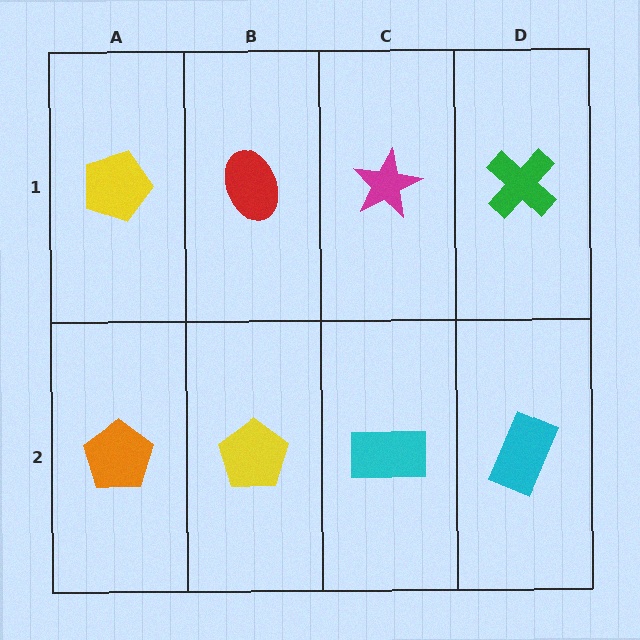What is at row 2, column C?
A cyan rectangle.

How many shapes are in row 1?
4 shapes.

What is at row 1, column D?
A green cross.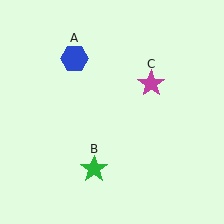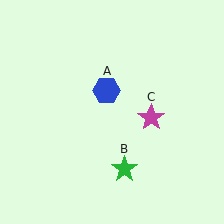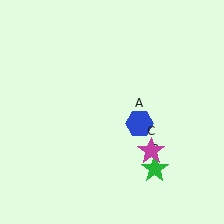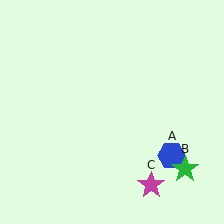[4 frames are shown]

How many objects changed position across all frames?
3 objects changed position: blue hexagon (object A), green star (object B), magenta star (object C).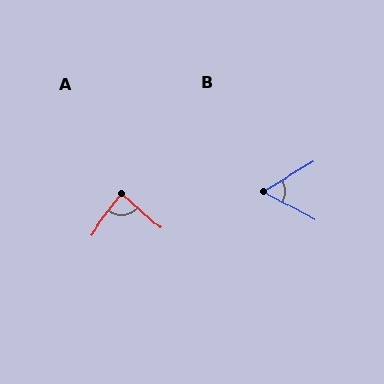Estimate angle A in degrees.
Approximately 85 degrees.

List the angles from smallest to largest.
B (59°), A (85°).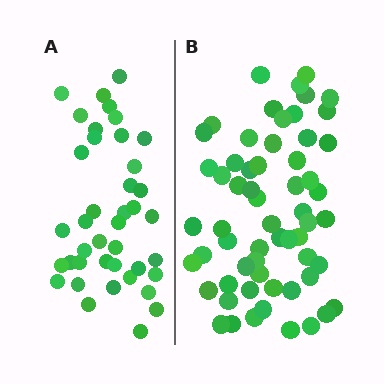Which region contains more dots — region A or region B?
Region B (the right region) has more dots.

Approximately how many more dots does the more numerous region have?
Region B has approximately 20 more dots than region A.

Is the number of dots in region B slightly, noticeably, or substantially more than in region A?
Region B has substantially more. The ratio is roughly 1.5 to 1.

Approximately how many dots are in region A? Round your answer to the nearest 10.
About 40 dots.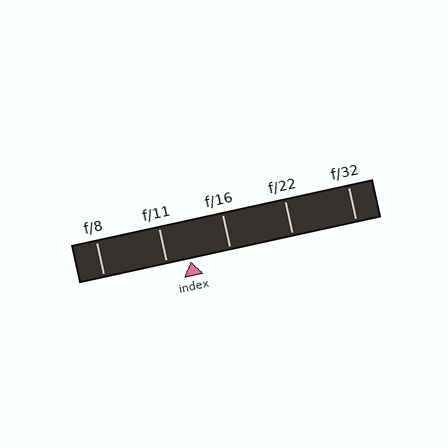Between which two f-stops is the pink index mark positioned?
The index mark is between f/11 and f/16.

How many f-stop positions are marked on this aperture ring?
There are 5 f-stop positions marked.